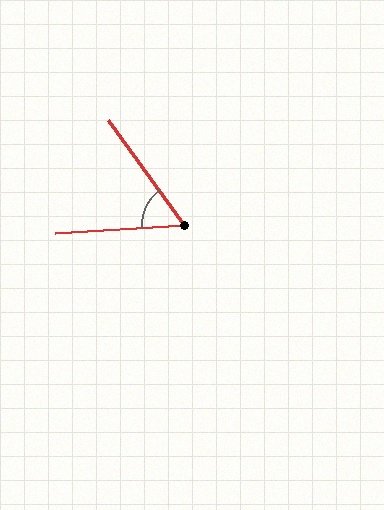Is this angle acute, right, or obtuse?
It is acute.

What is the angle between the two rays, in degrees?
Approximately 57 degrees.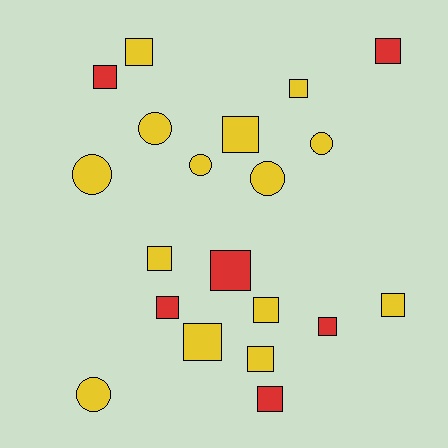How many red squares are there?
There are 6 red squares.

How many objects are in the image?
There are 20 objects.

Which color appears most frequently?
Yellow, with 14 objects.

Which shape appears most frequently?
Square, with 14 objects.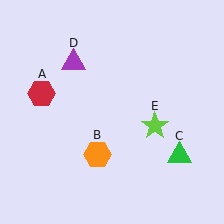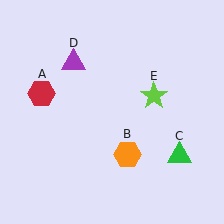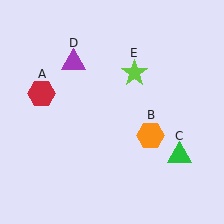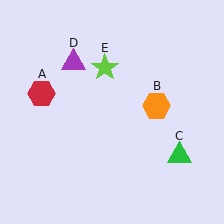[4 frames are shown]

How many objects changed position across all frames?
2 objects changed position: orange hexagon (object B), lime star (object E).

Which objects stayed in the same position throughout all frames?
Red hexagon (object A) and green triangle (object C) and purple triangle (object D) remained stationary.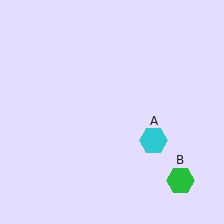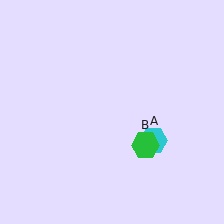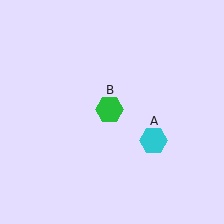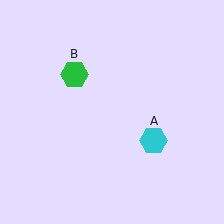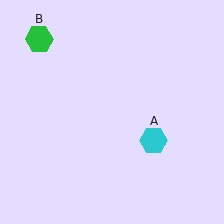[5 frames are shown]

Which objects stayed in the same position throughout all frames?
Cyan hexagon (object A) remained stationary.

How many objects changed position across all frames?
1 object changed position: green hexagon (object B).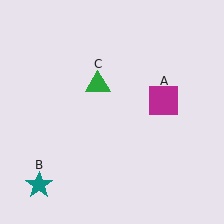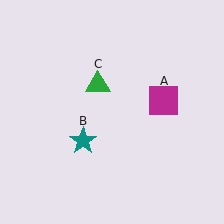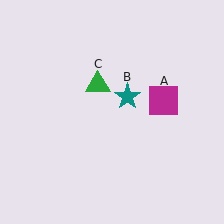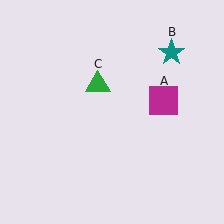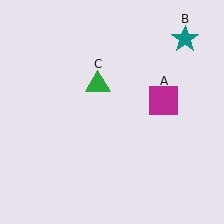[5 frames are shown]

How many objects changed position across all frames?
1 object changed position: teal star (object B).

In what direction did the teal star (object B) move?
The teal star (object B) moved up and to the right.